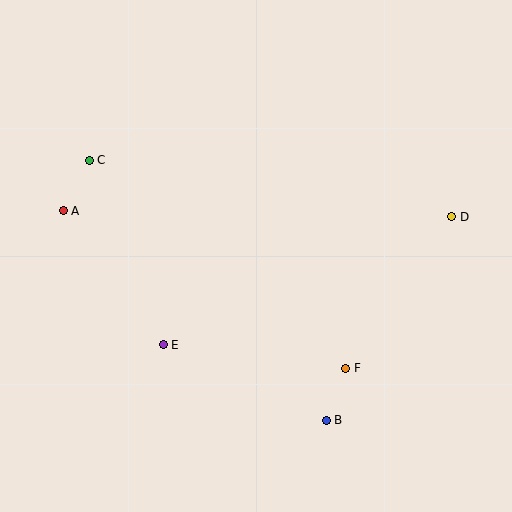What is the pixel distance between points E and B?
The distance between E and B is 180 pixels.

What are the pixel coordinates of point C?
Point C is at (89, 160).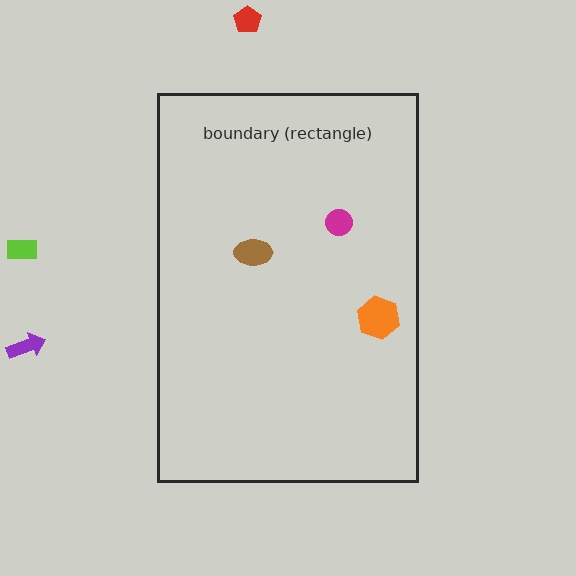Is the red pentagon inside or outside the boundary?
Outside.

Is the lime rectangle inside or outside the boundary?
Outside.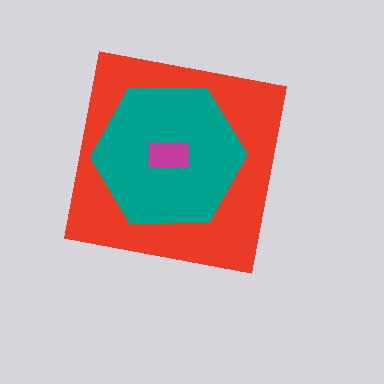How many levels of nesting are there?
3.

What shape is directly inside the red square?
The teal hexagon.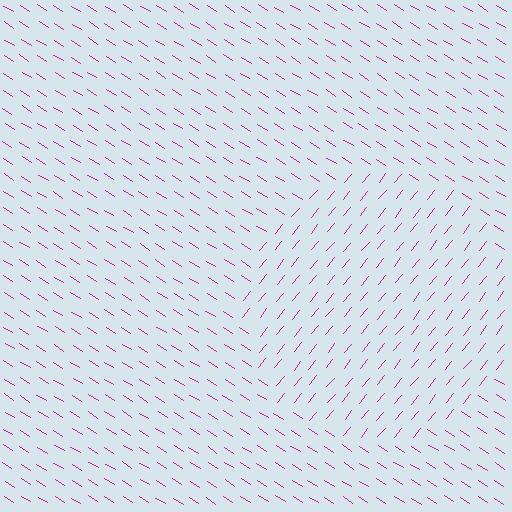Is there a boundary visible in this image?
Yes, there is a texture boundary formed by a change in line orientation.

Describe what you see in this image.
The image is filled with small magenta line segments. A circle region in the image has lines oriented differently from the surrounding lines, creating a visible texture boundary.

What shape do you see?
I see a circle.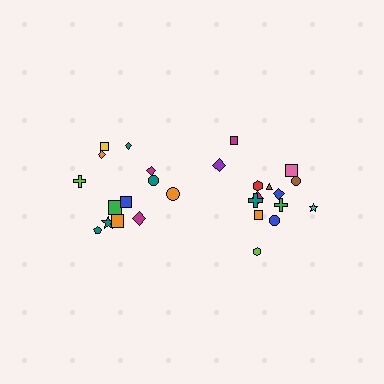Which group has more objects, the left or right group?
The right group.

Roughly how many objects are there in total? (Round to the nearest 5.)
Roughly 25 objects in total.